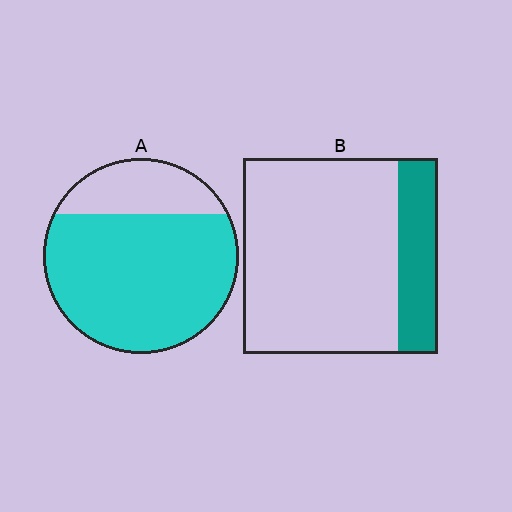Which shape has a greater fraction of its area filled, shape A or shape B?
Shape A.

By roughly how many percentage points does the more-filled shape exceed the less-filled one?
By roughly 55 percentage points (A over B).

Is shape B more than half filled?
No.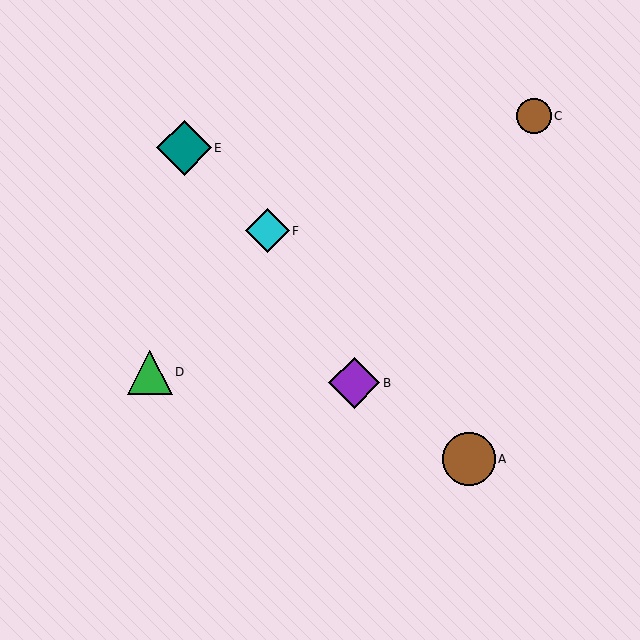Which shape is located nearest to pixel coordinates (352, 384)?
The purple diamond (labeled B) at (354, 383) is nearest to that location.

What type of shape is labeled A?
Shape A is a brown circle.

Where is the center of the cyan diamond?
The center of the cyan diamond is at (267, 231).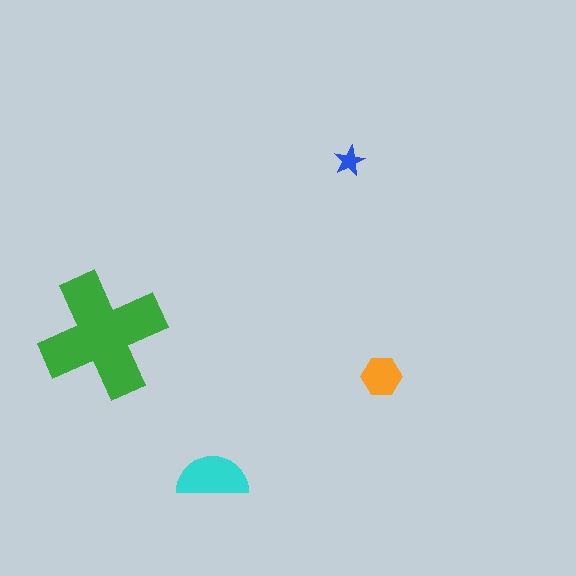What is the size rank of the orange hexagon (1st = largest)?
3rd.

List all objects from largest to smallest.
The green cross, the cyan semicircle, the orange hexagon, the blue star.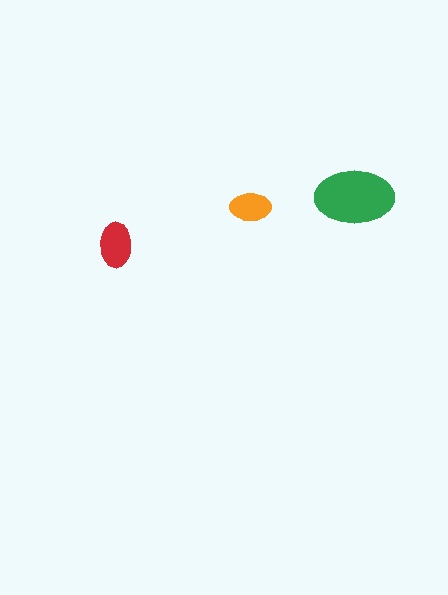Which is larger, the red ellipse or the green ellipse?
The green one.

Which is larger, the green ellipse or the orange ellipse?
The green one.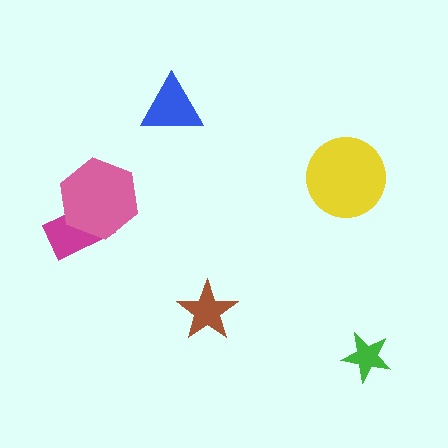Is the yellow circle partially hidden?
No, no other shape covers it.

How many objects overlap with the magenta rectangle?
1 object overlaps with the magenta rectangle.